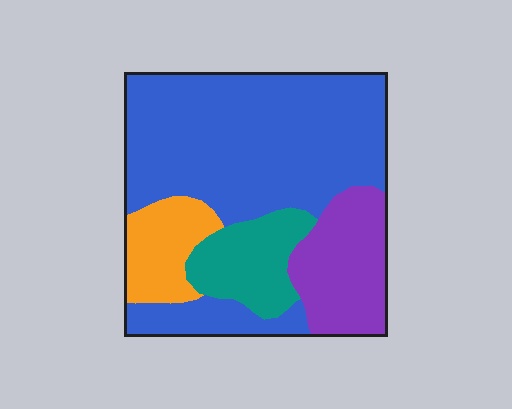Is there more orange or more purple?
Purple.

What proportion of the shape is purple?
Purple takes up about one sixth (1/6) of the shape.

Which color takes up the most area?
Blue, at roughly 60%.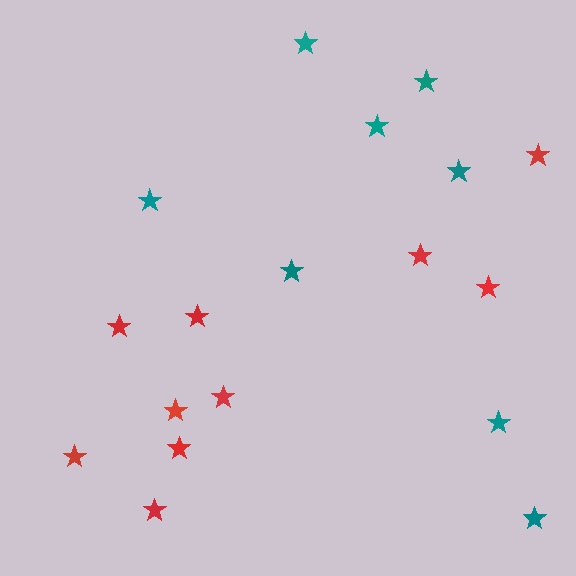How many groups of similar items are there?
There are 2 groups: one group of red stars (10) and one group of teal stars (8).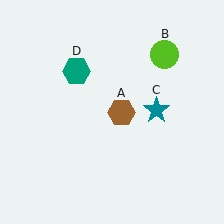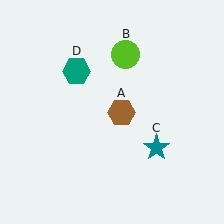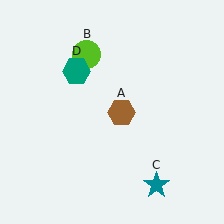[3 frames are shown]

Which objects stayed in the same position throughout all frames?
Brown hexagon (object A) and teal hexagon (object D) remained stationary.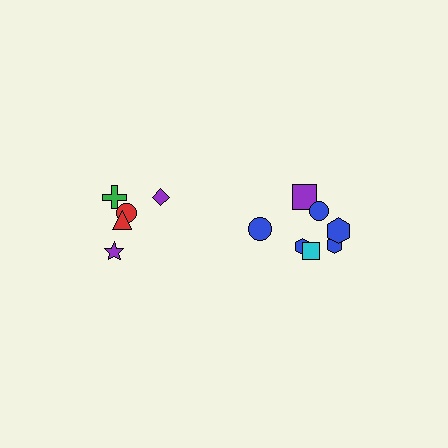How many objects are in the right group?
There are 7 objects.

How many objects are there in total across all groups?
There are 12 objects.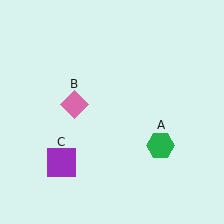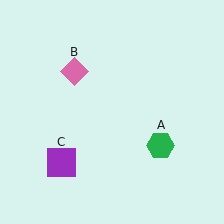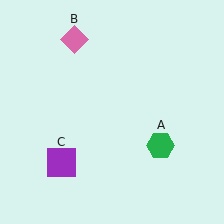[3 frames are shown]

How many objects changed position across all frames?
1 object changed position: pink diamond (object B).